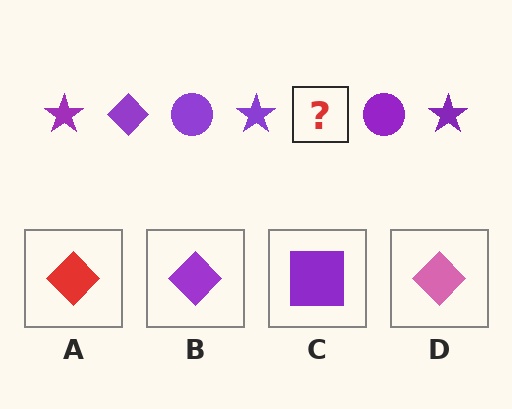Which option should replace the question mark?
Option B.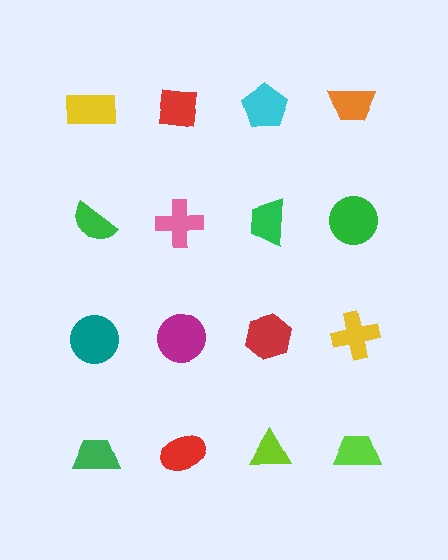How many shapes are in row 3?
4 shapes.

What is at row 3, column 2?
A magenta circle.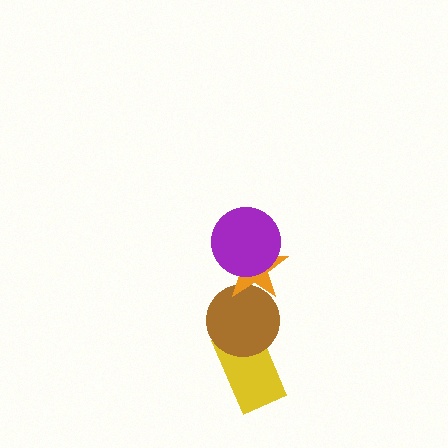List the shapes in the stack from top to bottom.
From top to bottom: the purple circle, the orange star, the brown circle, the yellow rectangle.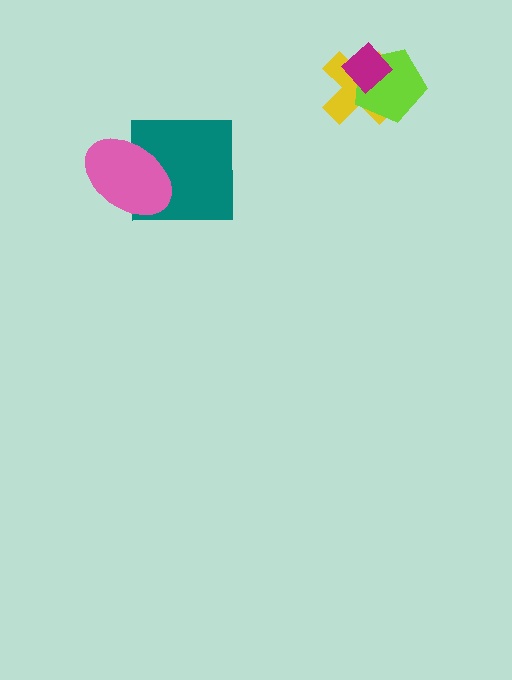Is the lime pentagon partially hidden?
Yes, it is partially covered by another shape.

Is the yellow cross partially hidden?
Yes, it is partially covered by another shape.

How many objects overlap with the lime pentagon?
2 objects overlap with the lime pentagon.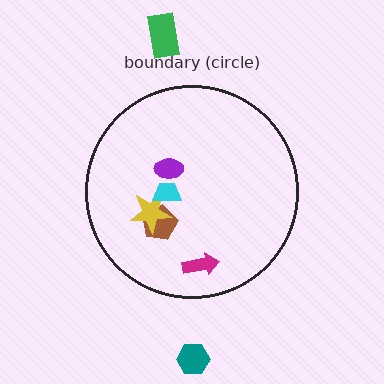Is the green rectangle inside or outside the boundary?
Outside.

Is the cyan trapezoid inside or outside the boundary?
Inside.